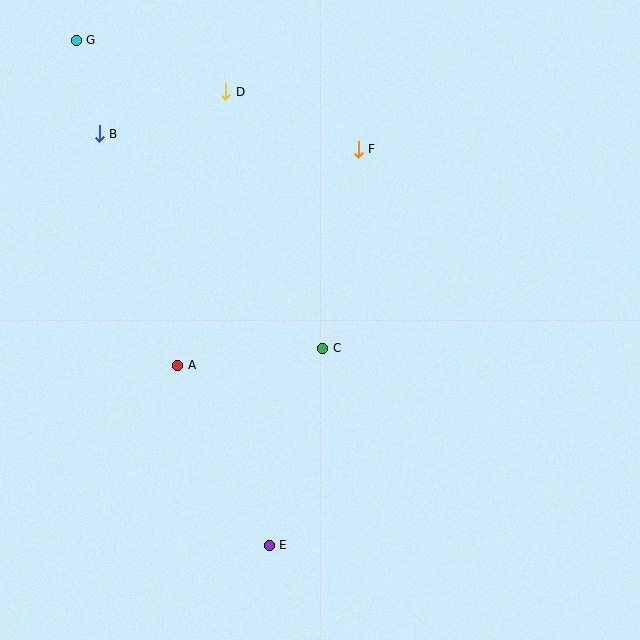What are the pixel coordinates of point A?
Point A is at (178, 365).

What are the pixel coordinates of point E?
Point E is at (269, 545).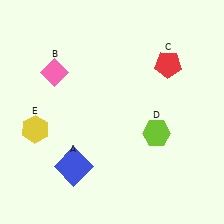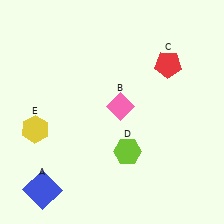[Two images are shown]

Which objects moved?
The objects that moved are: the blue square (A), the pink diamond (B), the lime hexagon (D).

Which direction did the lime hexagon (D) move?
The lime hexagon (D) moved left.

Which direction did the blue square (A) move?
The blue square (A) moved left.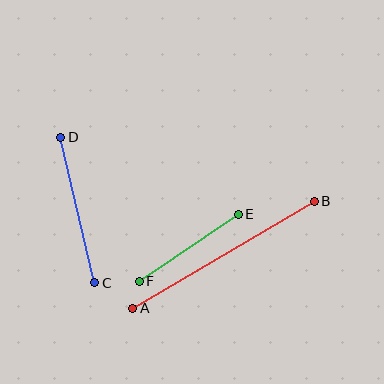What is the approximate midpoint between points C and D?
The midpoint is at approximately (78, 210) pixels.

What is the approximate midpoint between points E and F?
The midpoint is at approximately (189, 248) pixels.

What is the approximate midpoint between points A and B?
The midpoint is at approximately (223, 255) pixels.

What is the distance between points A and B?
The distance is approximately 211 pixels.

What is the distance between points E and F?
The distance is approximately 120 pixels.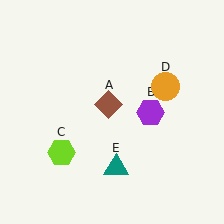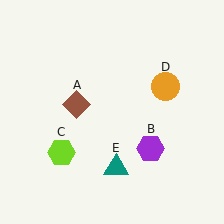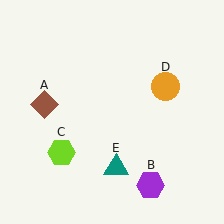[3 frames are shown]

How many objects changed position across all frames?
2 objects changed position: brown diamond (object A), purple hexagon (object B).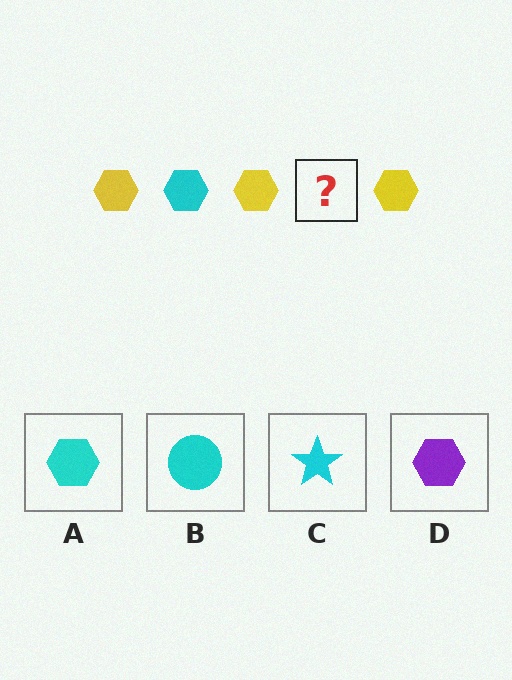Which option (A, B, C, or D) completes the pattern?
A.